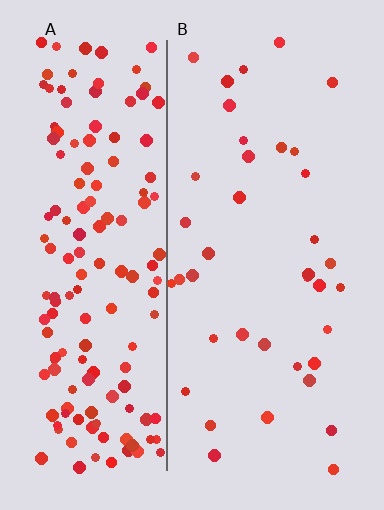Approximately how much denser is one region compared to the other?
Approximately 4.1× — region A over region B.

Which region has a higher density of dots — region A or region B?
A (the left).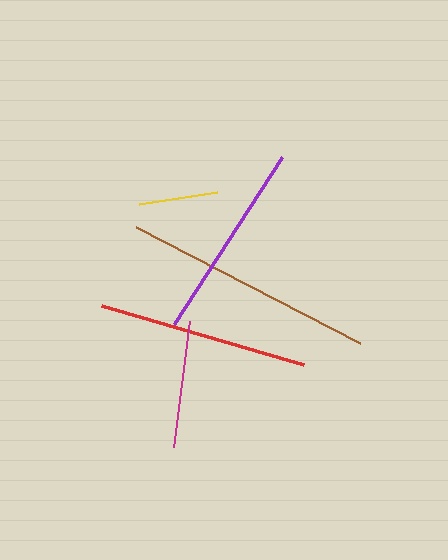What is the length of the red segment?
The red segment is approximately 211 pixels long.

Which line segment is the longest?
The brown line is the longest at approximately 252 pixels.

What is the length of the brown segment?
The brown segment is approximately 252 pixels long.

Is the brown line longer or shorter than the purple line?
The brown line is longer than the purple line.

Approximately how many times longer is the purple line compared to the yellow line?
The purple line is approximately 2.6 times the length of the yellow line.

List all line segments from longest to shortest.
From longest to shortest: brown, red, purple, magenta, yellow.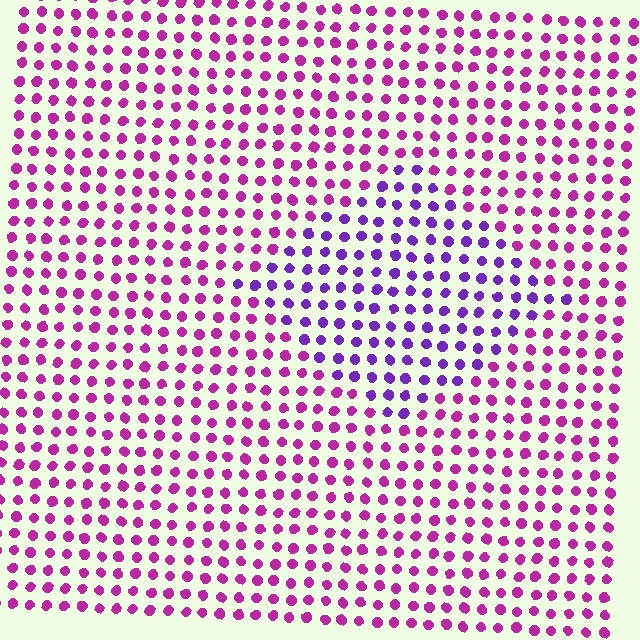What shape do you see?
I see a diamond.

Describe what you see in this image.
The image is filled with small magenta elements in a uniform arrangement. A diamond-shaped region is visible where the elements are tinted to a slightly different hue, forming a subtle color boundary.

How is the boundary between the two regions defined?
The boundary is defined purely by a slight shift in hue (about 38 degrees). Spacing, size, and orientation are identical on both sides.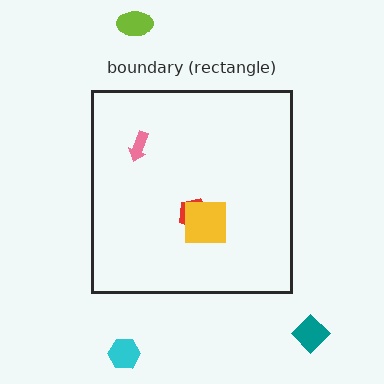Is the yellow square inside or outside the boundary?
Inside.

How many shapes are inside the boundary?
3 inside, 3 outside.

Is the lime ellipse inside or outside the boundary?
Outside.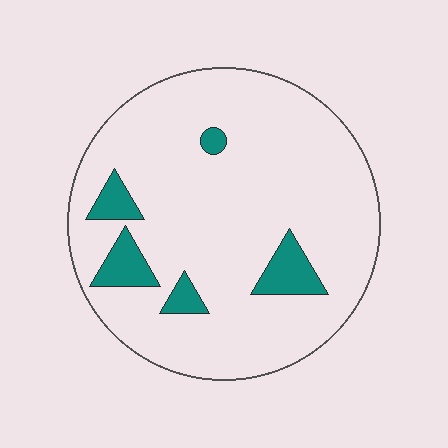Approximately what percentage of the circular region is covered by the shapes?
Approximately 10%.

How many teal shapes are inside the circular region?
5.